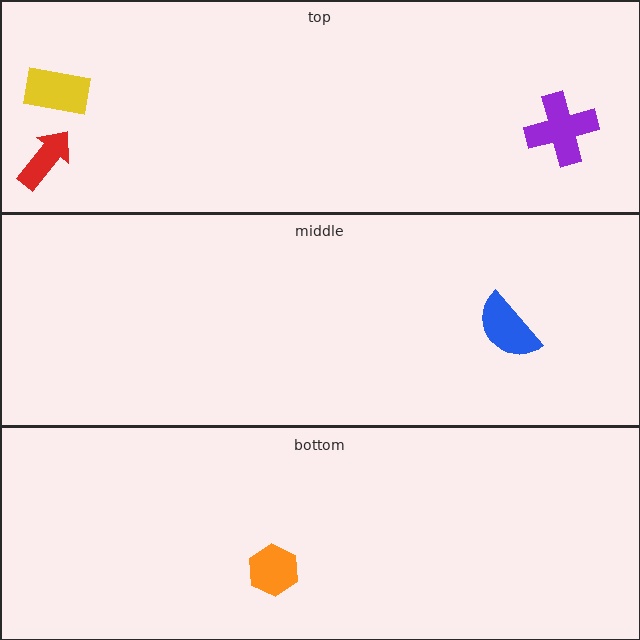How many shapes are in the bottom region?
1.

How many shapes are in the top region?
3.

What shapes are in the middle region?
The blue semicircle.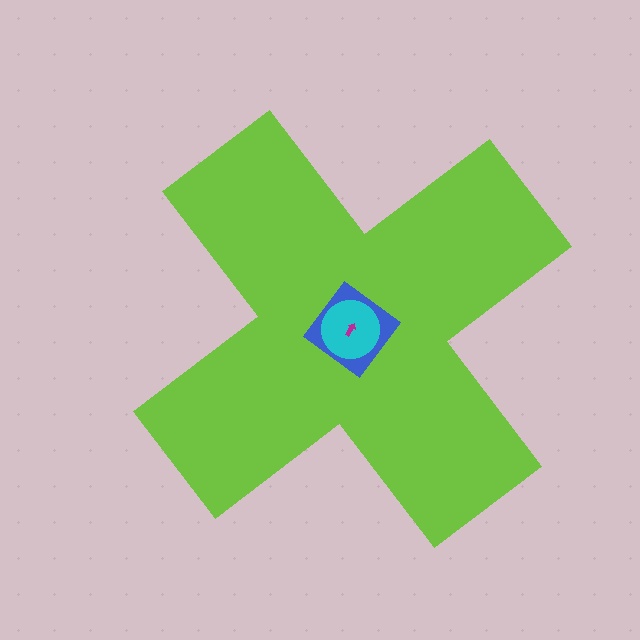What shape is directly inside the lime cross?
The blue diamond.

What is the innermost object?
The magenta arrow.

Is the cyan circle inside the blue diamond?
Yes.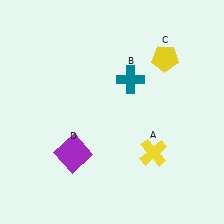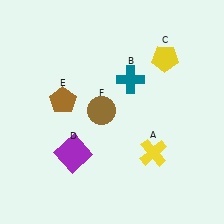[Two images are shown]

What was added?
A brown pentagon (E), a brown circle (F) were added in Image 2.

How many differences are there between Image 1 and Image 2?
There are 2 differences between the two images.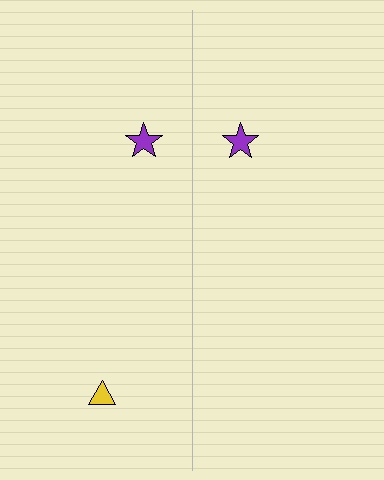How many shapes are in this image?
There are 3 shapes in this image.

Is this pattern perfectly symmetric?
No, the pattern is not perfectly symmetric. A yellow triangle is missing from the right side.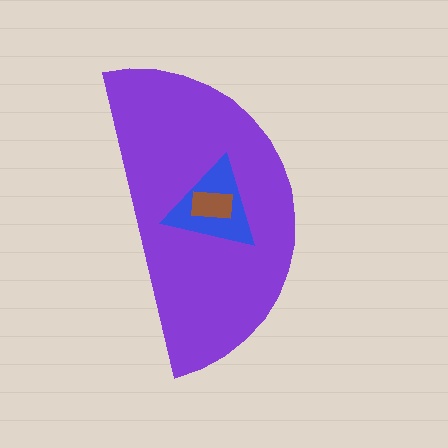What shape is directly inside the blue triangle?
The brown rectangle.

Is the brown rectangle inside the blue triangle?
Yes.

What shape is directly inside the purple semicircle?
The blue triangle.